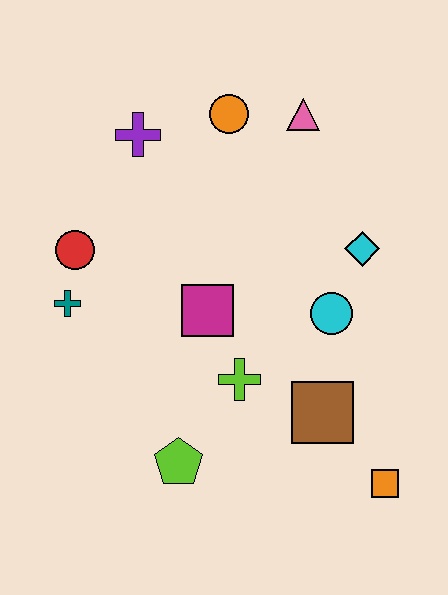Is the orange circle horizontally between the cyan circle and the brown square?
No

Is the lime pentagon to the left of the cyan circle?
Yes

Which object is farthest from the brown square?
The purple cross is farthest from the brown square.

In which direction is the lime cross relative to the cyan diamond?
The lime cross is below the cyan diamond.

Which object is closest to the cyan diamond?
The cyan circle is closest to the cyan diamond.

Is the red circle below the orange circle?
Yes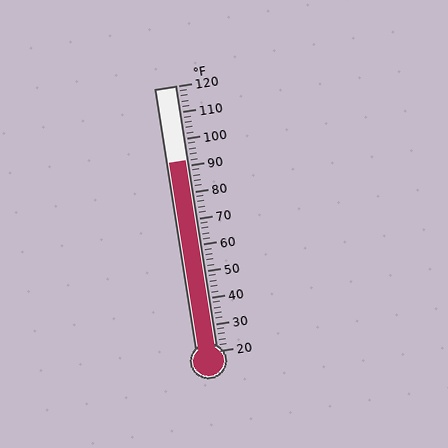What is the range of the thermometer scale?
The thermometer scale ranges from 20°F to 120°F.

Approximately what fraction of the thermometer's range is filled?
The thermometer is filled to approximately 70% of its range.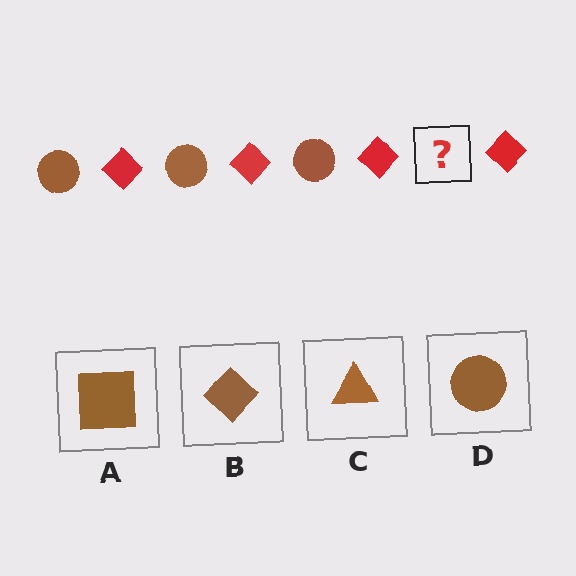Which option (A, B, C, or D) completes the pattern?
D.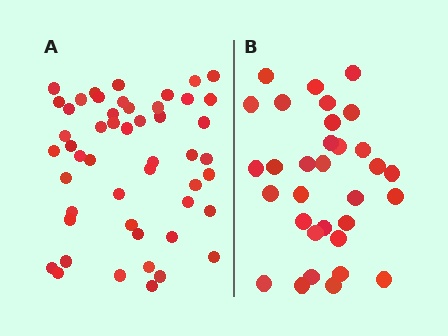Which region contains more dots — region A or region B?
Region A (the left region) has more dots.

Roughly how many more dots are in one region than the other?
Region A has approximately 20 more dots than region B.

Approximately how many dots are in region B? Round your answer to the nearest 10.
About 30 dots. (The exact count is 32, which rounds to 30.)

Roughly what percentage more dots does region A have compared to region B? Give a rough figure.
About 55% more.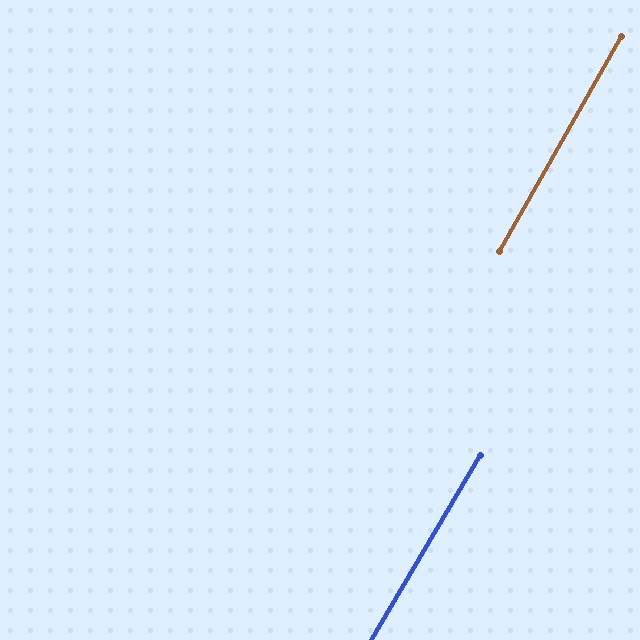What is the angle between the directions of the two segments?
Approximately 1 degree.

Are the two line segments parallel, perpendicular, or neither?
Parallel — their directions differ by only 1.0°.